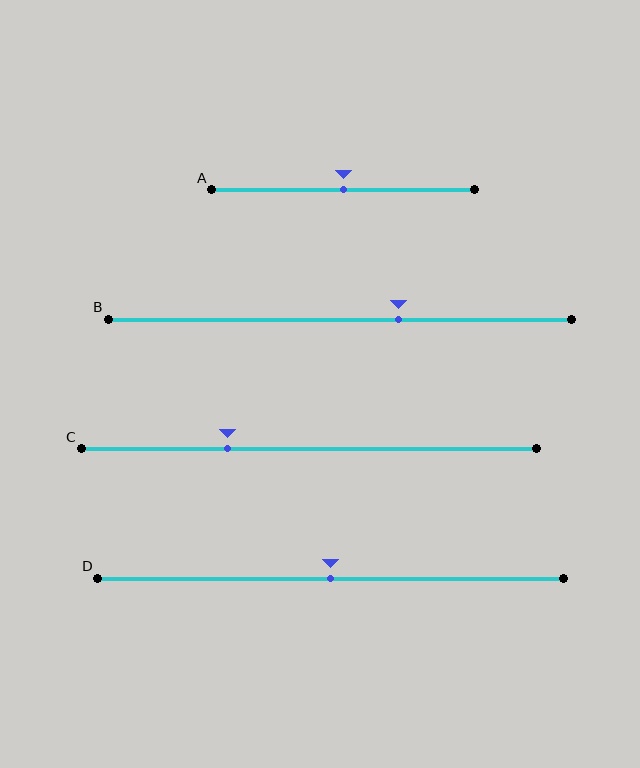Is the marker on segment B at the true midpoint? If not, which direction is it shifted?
No, the marker on segment B is shifted to the right by about 13% of the segment length.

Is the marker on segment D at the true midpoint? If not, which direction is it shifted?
Yes, the marker on segment D is at the true midpoint.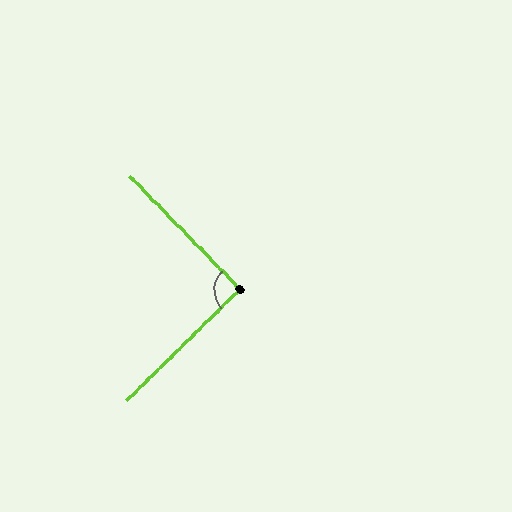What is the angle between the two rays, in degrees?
Approximately 90 degrees.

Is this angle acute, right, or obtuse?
It is approximately a right angle.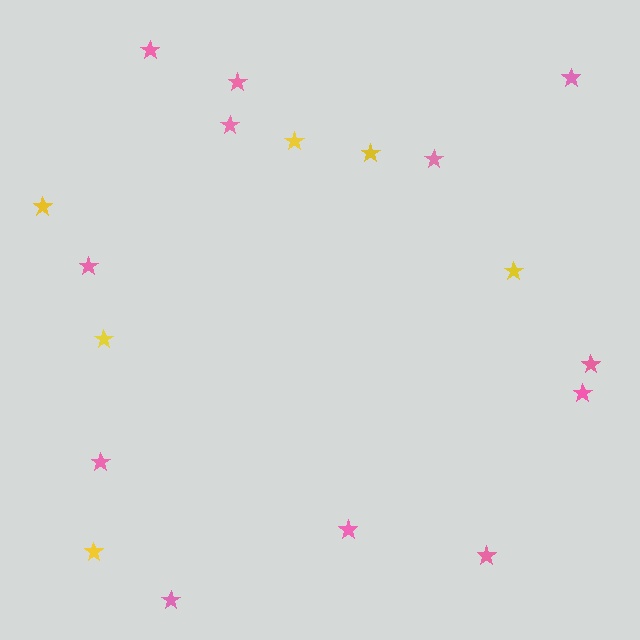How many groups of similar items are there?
There are 2 groups: one group of yellow stars (6) and one group of pink stars (12).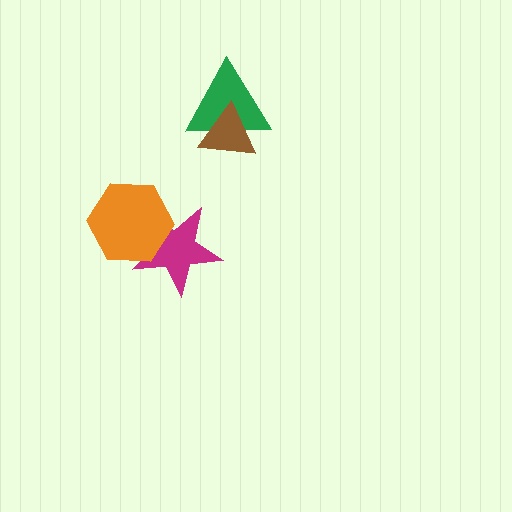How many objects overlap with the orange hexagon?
1 object overlaps with the orange hexagon.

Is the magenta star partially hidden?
Yes, it is partially covered by another shape.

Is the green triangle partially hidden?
Yes, it is partially covered by another shape.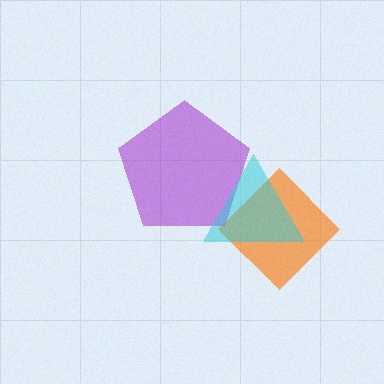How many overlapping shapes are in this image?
There are 3 overlapping shapes in the image.